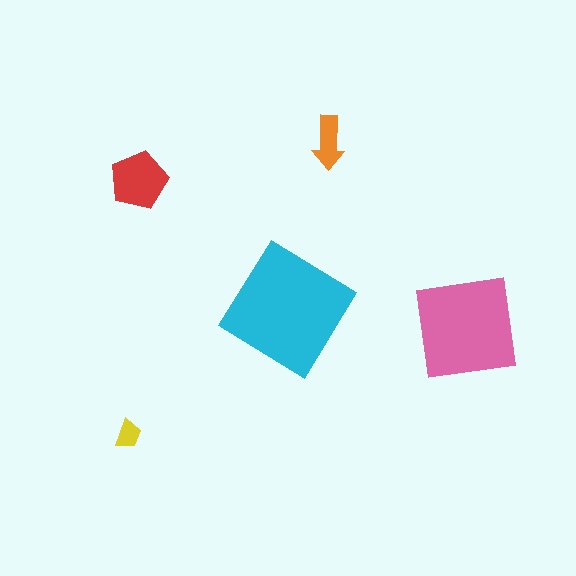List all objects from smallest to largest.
The yellow trapezoid, the orange arrow, the red pentagon, the pink square, the cyan diamond.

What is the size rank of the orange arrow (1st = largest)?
4th.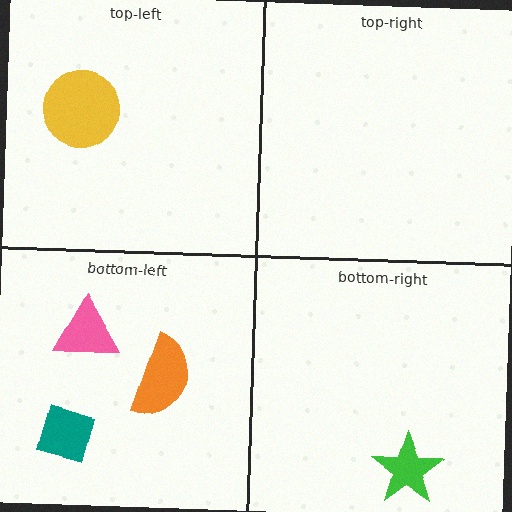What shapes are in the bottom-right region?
The green star.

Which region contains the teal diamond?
The bottom-left region.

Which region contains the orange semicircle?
The bottom-left region.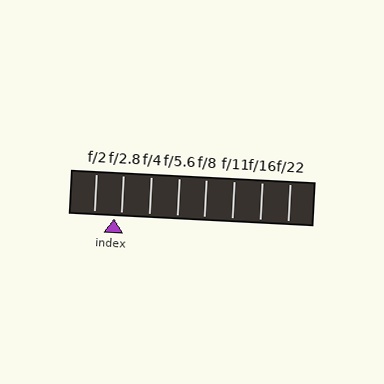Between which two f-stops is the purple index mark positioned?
The index mark is between f/2 and f/2.8.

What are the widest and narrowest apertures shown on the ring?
The widest aperture shown is f/2 and the narrowest is f/22.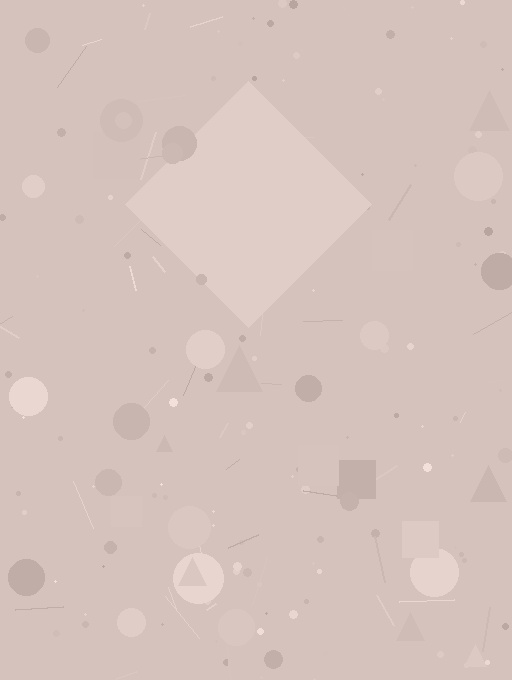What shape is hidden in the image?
A diamond is hidden in the image.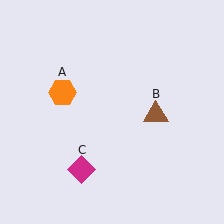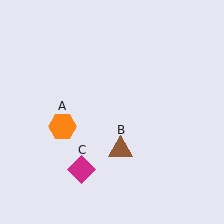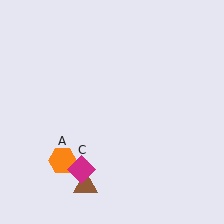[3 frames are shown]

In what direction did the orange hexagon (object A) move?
The orange hexagon (object A) moved down.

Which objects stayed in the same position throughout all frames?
Magenta diamond (object C) remained stationary.